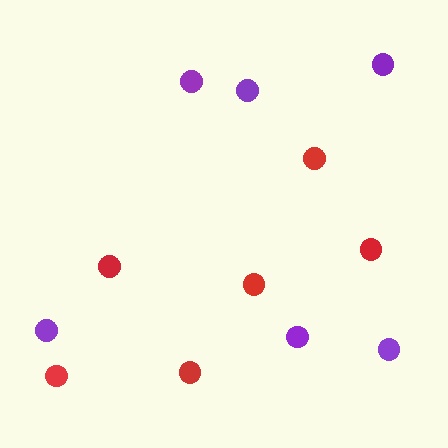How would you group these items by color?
There are 2 groups: one group of red circles (6) and one group of purple circles (6).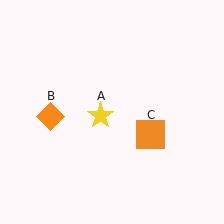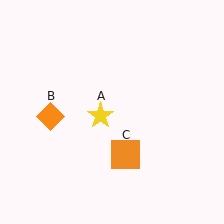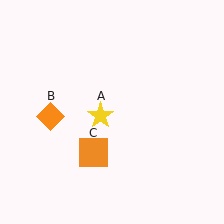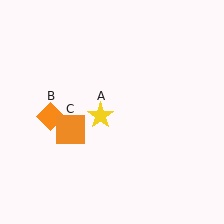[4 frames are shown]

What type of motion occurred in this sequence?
The orange square (object C) rotated clockwise around the center of the scene.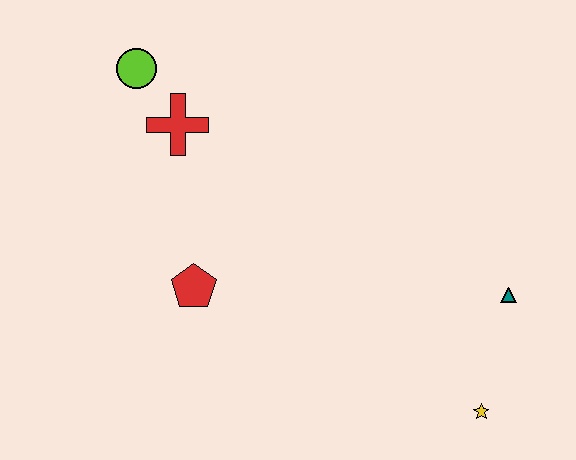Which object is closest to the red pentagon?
The red cross is closest to the red pentagon.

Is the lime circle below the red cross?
No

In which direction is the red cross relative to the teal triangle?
The red cross is to the left of the teal triangle.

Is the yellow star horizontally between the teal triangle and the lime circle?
Yes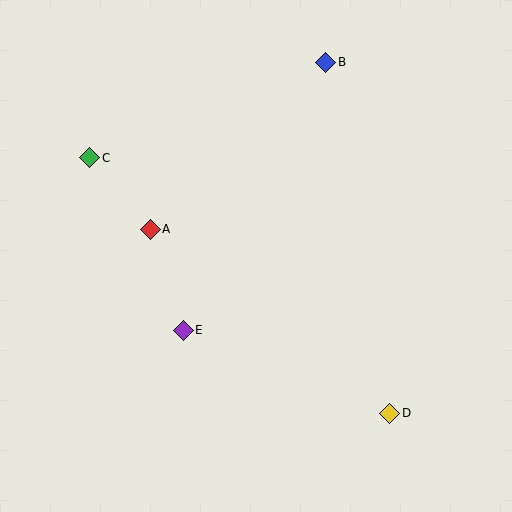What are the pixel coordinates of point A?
Point A is at (150, 229).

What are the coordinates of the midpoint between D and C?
The midpoint between D and C is at (240, 286).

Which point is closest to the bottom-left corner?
Point E is closest to the bottom-left corner.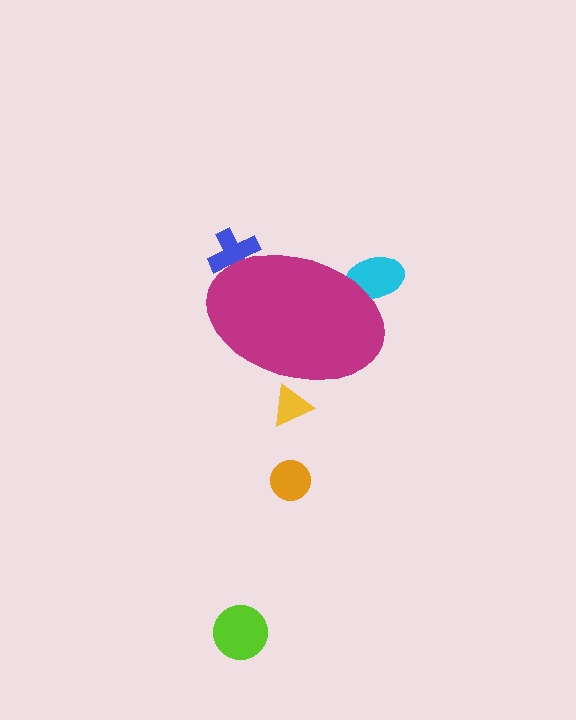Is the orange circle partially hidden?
No, the orange circle is fully visible.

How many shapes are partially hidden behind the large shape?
3 shapes are partially hidden.